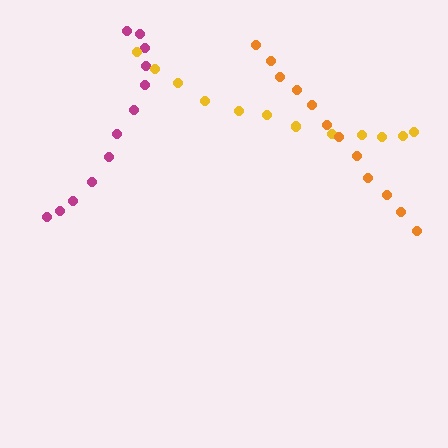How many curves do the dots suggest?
There are 3 distinct paths.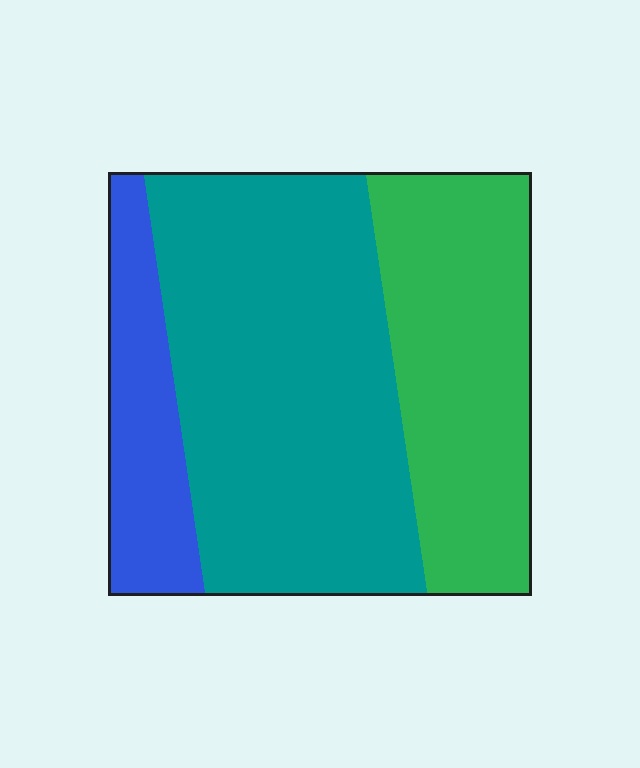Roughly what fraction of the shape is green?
Green takes up between a quarter and a half of the shape.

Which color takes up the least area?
Blue, at roughly 15%.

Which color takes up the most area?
Teal, at roughly 50%.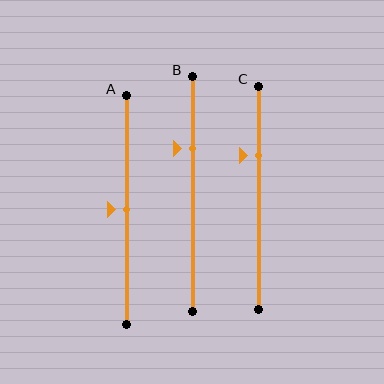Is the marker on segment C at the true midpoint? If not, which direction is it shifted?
No, the marker on segment C is shifted upward by about 19% of the segment length.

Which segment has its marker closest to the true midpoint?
Segment A has its marker closest to the true midpoint.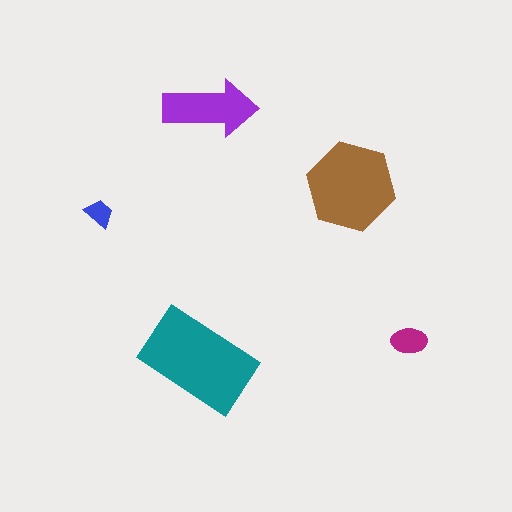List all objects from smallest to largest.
The blue trapezoid, the magenta ellipse, the purple arrow, the brown hexagon, the teal rectangle.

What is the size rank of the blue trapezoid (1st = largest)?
5th.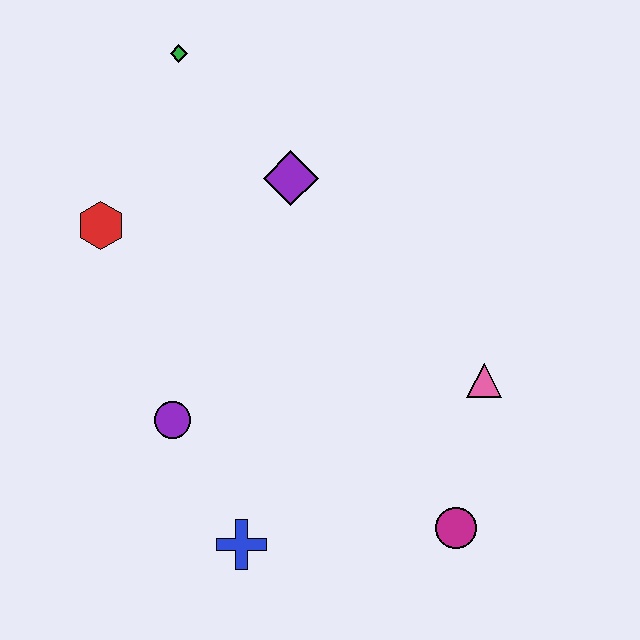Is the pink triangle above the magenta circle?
Yes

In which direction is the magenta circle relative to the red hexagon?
The magenta circle is to the right of the red hexagon.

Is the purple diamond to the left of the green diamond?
No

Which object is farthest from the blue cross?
The green diamond is farthest from the blue cross.